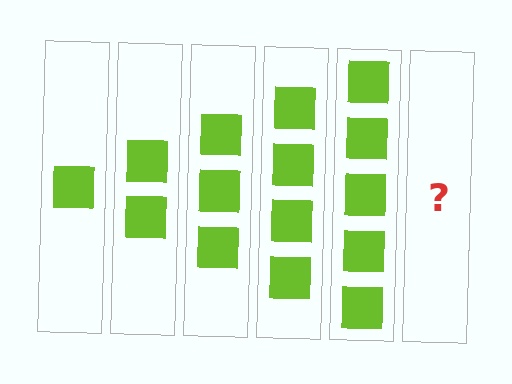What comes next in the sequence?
The next element should be 6 squares.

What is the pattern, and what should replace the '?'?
The pattern is that each step adds one more square. The '?' should be 6 squares.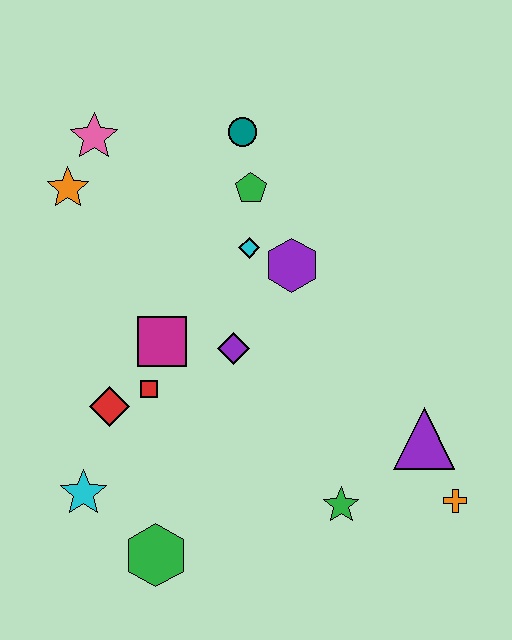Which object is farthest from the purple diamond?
The orange cross is farthest from the purple diamond.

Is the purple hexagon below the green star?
No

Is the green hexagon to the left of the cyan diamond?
Yes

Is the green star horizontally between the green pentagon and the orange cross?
Yes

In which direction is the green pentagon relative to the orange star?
The green pentagon is to the right of the orange star.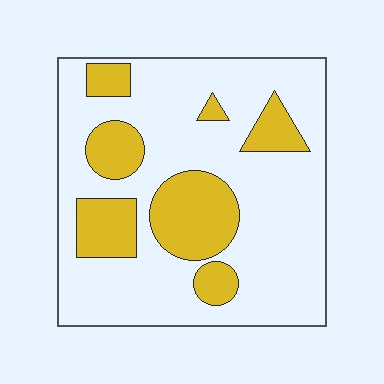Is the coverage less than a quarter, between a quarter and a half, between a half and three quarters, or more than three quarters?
Between a quarter and a half.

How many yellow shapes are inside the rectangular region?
7.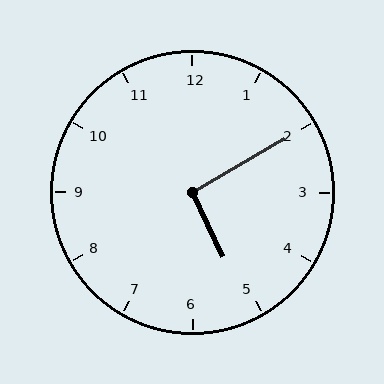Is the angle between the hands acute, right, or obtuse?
It is right.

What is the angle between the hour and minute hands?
Approximately 95 degrees.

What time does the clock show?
5:10.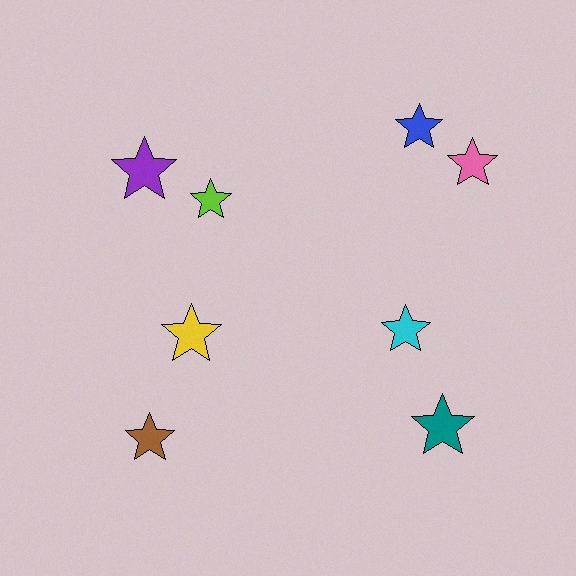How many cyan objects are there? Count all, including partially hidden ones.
There is 1 cyan object.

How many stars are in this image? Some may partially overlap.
There are 8 stars.